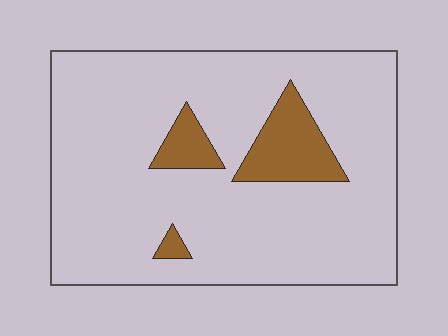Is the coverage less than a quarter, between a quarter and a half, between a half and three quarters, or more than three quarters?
Less than a quarter.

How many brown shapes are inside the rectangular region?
3.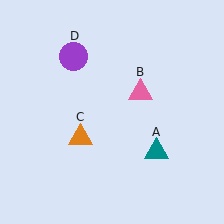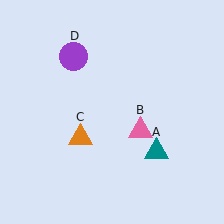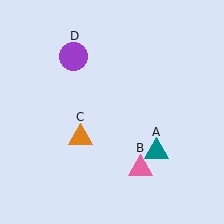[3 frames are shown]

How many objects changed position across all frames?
1 object changed position: pink triangle (object B).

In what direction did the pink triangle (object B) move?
The pink triangle (object B) moved down.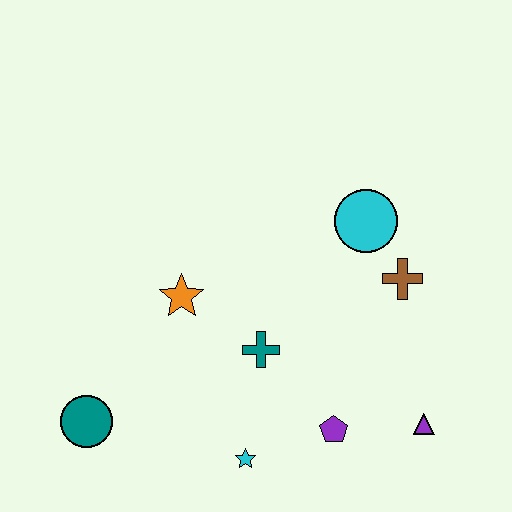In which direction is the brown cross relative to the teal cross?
The brown cross is to the right of the teal cross.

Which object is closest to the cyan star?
The purple pentagon is closest to the cyan star.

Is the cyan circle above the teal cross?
Yes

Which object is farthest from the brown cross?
The teal circle is farthest from the brown cross.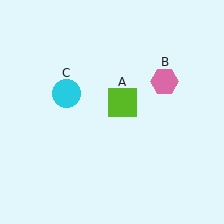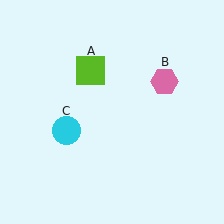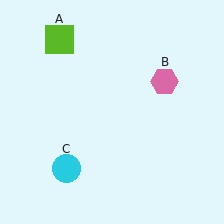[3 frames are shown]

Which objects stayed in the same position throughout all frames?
Pink hexagon (object B) remained stationary.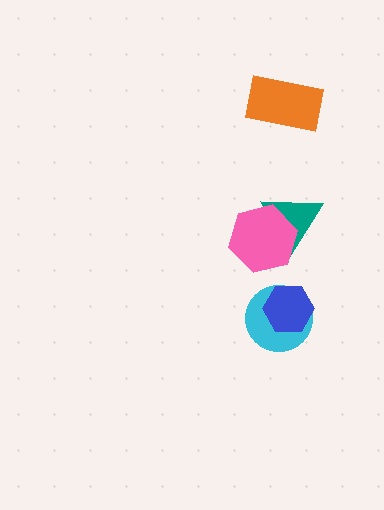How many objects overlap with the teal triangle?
1 object overlaps with the teal triangle.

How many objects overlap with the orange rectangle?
0 objects overlap with the orange rectangle.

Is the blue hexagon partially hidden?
No, no other shape covers it.